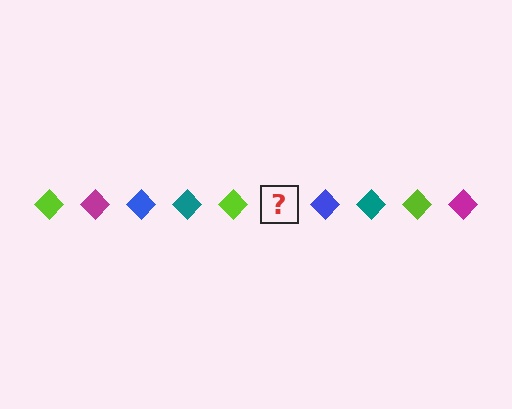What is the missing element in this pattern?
The missing element is a magenta diamond.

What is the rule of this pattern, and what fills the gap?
The rule is that the pattern cycles through lime, magenta, blue, teal diamonds. The gap should be filled with a magenta diamond.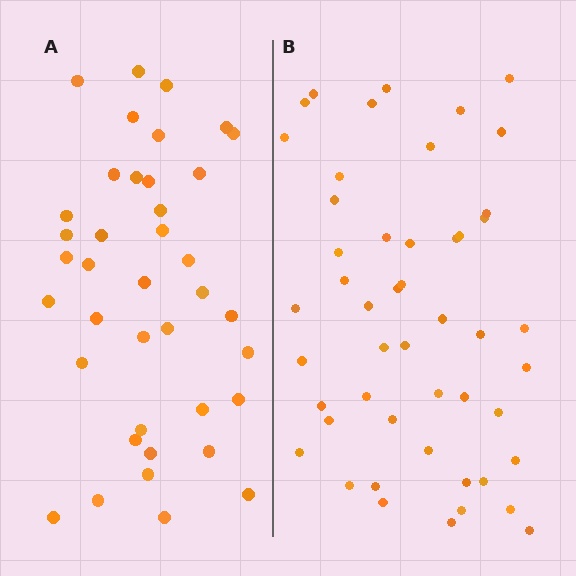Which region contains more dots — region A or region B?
Region B (the right region) has more dots.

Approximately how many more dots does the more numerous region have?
Region B has roughly 10 or so more dots than region A.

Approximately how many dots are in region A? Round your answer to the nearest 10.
About 40 dots. (The exact count is 39, which rounds to 40.)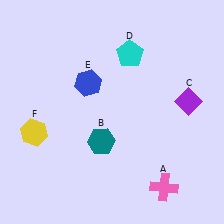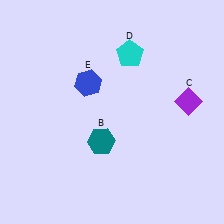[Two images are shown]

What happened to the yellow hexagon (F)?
The yellow hexagon (F) was removed in Image 2. It was in the bottom-left area of Image 1.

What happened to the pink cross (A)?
The pink cross (A) was removed in Image 2. It was in the bottom-right area of Image 1.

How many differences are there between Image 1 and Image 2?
There are 2 differences between the two images.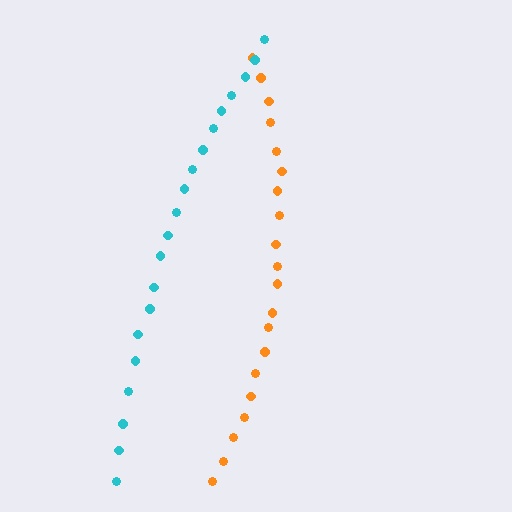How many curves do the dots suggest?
There are 2 distinct paths.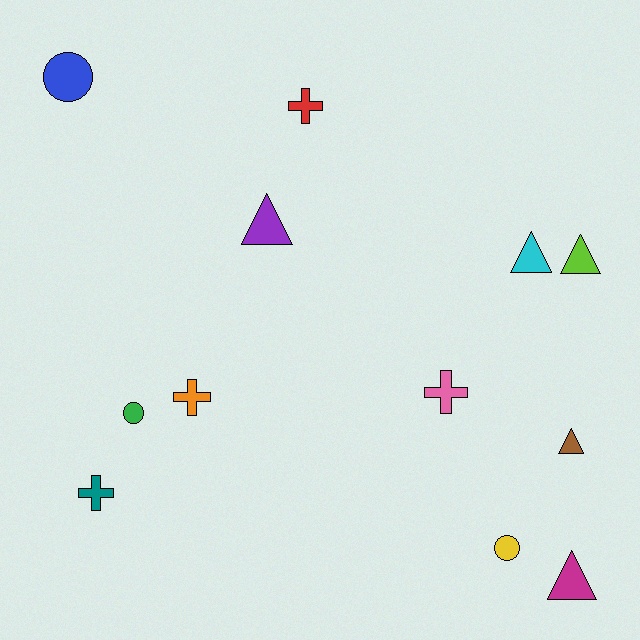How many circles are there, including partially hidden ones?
There are 3 circles.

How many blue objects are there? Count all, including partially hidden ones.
There is 1 blue object.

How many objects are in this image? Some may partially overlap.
There are 12 objects.